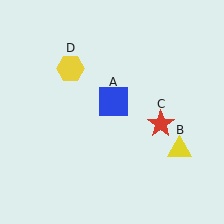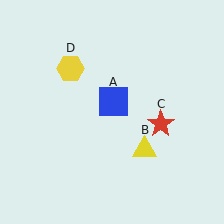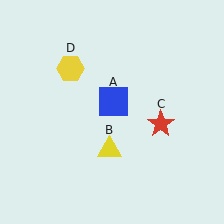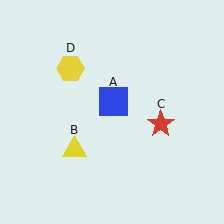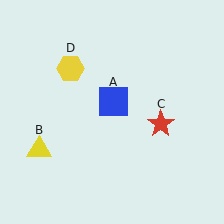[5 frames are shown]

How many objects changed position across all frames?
1 object changed position: yellow triangle (object B).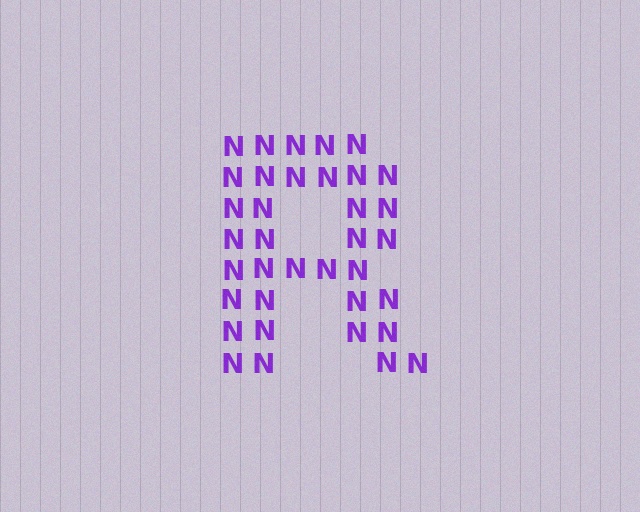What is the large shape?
The large shape is the letter R.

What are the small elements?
The small elements are letter N's.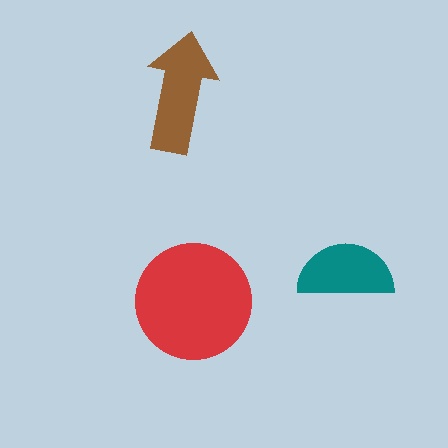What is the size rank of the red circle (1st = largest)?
1st.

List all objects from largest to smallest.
The red circle, the brown arrow, the teal semicircle.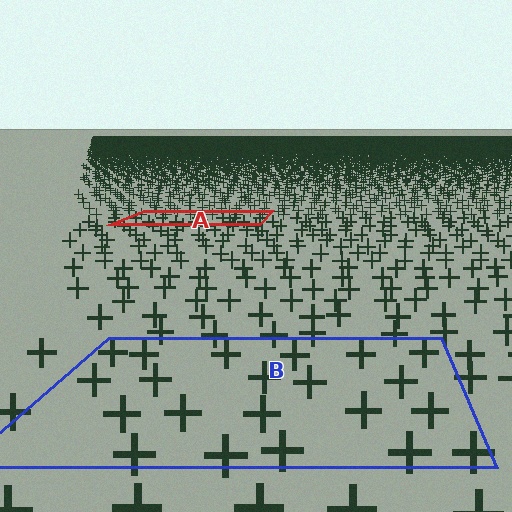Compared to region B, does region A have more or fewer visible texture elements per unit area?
Region A has more texture elements per unit area — they are packed more densely because it is farther away.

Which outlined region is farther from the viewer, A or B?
Region A is farther from the viewer — the texture elements inside it appear smaller and more densely packed.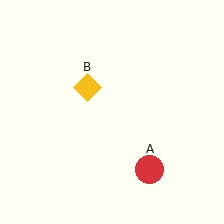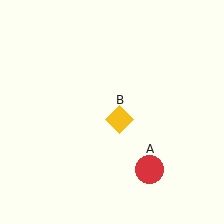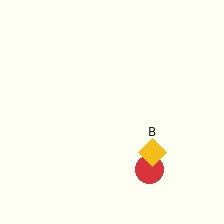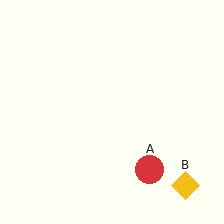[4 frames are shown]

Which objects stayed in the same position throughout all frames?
Red circle (object A) remained stationary.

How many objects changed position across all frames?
1 object changed position: yellow diamond (object B).